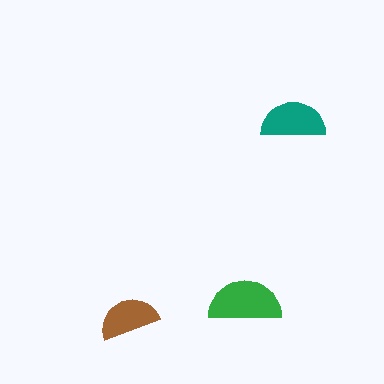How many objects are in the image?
There are 3 objects in the image.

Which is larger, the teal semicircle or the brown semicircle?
The teal one.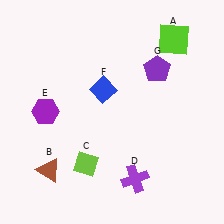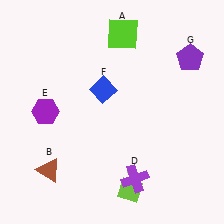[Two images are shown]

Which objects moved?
The objects that moved are: the lime square (A), the lime diamond (C), the purple pentagon (G).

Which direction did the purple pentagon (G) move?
The purple pentagon (G) moved right.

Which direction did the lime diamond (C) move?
The lime diamond (C) moved right.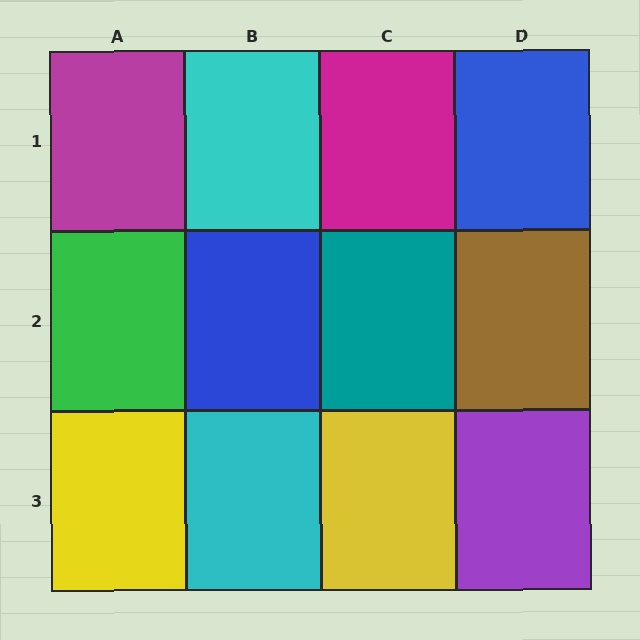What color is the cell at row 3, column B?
Cyan.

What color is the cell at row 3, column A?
Yellow.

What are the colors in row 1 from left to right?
Magenta, cyan, magenta, blue.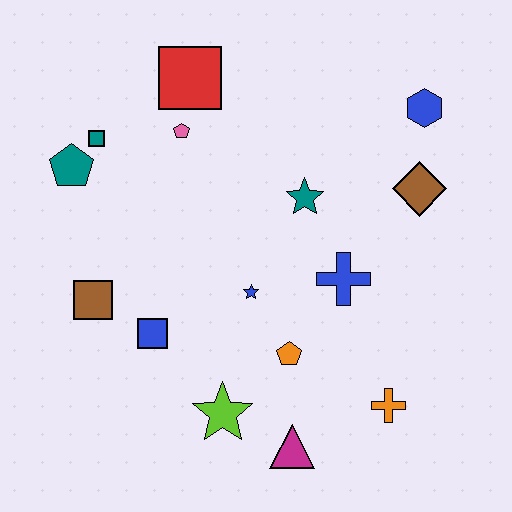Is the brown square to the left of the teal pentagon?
No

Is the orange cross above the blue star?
No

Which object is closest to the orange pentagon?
The blue star is closest to the orange pentagon.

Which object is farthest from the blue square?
The blue hexagon is farthest from the blue square.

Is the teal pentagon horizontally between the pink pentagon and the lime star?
No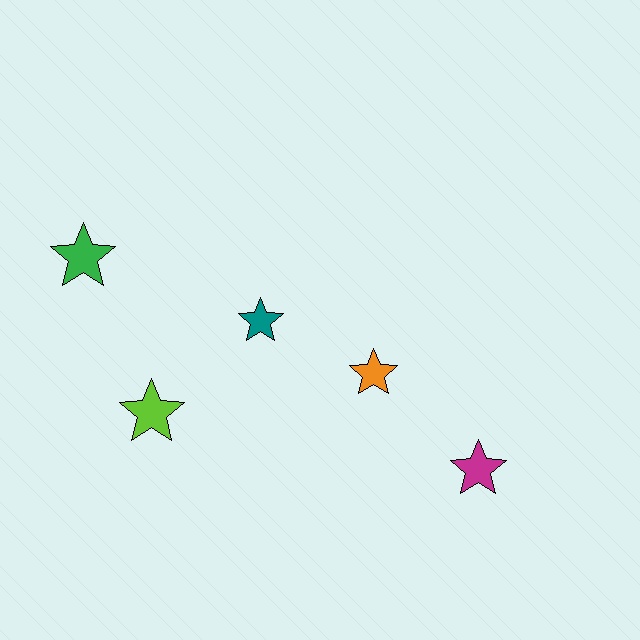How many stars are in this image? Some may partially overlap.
There are 5 stars.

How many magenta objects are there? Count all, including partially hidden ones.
There is 1 magenta object.